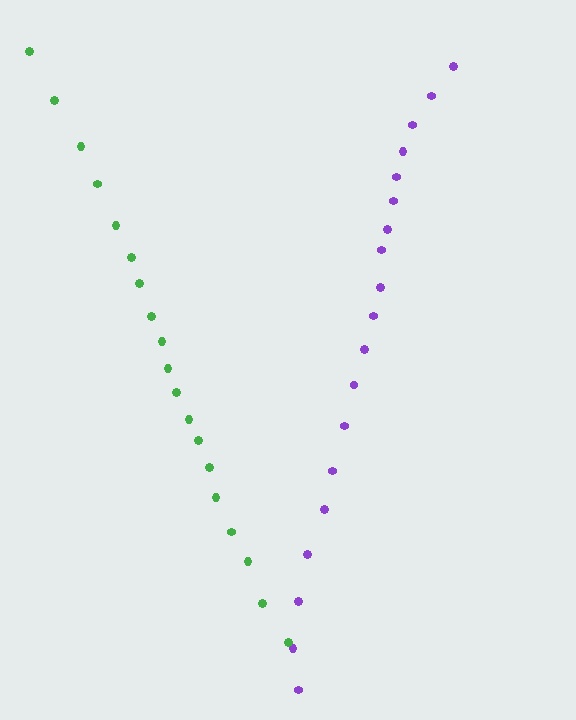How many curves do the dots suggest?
There are 2 distinct paths.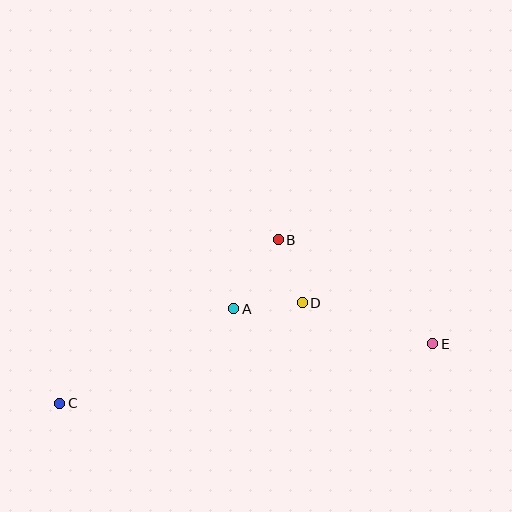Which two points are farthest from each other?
Points C and E are farthest from each other.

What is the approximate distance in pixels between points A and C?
The distance between A and C is approximately 198 pixels.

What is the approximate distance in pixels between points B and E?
The distance between B and E is approximately 186 pixels.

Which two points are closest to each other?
Points B and D are closest to each other.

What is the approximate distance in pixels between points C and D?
The distance between C and D is approximately 262 pixels.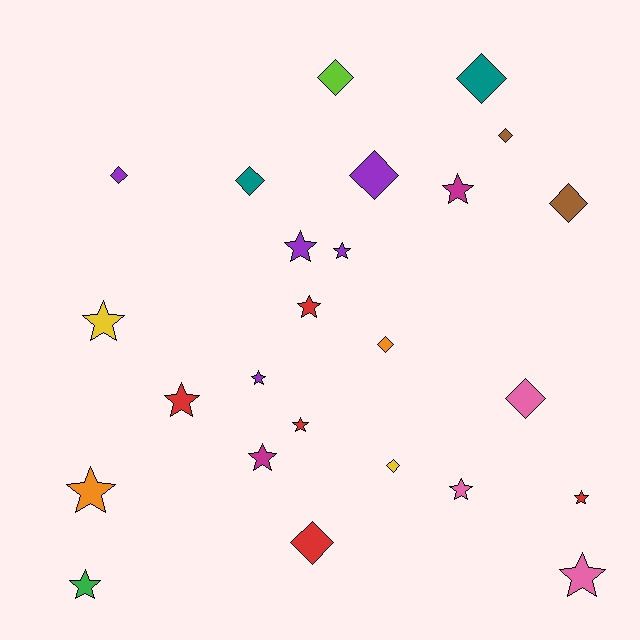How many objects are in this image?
There are 25 objects.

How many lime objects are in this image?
There is 1 lime object.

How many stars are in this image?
There are 14 stars.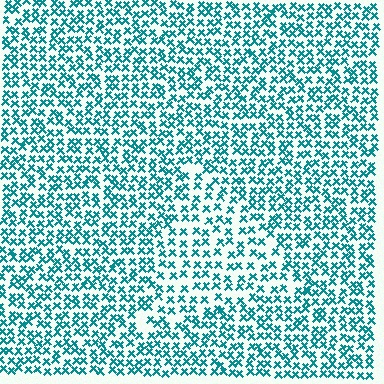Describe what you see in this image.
The image contains small teal elements arranged at two different densities. A triangle-shaped region is visible where the elements are less densely packed than the surrounding area.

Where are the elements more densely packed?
The elements are more densely packed outside the triangle boundary.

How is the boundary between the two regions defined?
The boundary is defined by a change in element density (approximately 1.5x ratio). All elements are the same color, size, and shape.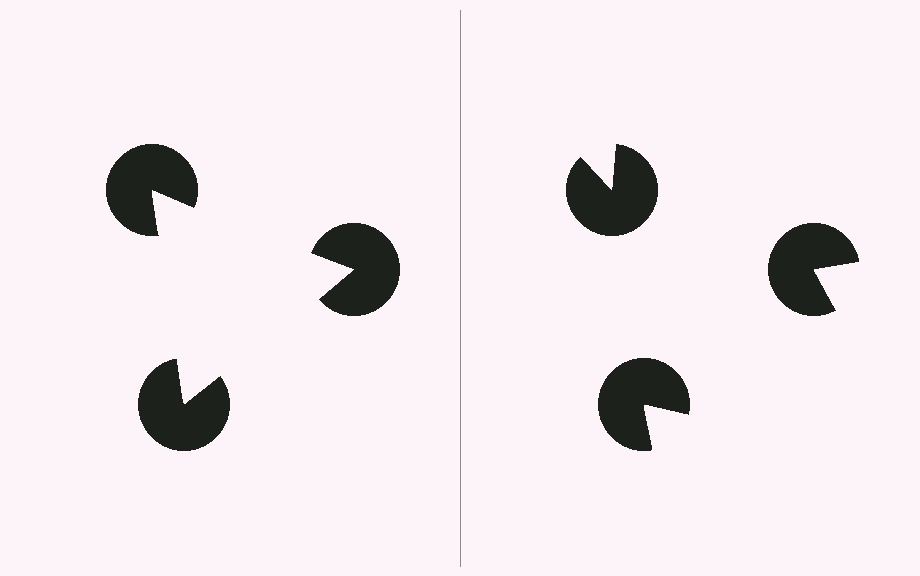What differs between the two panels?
The pac-man discs are positioned identically on both sides; only the wedge orientations differ. On the left they align to a triangle; on the right they are misaligned.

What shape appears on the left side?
An illusory triangle.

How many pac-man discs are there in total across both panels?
6 — 3 on each side.